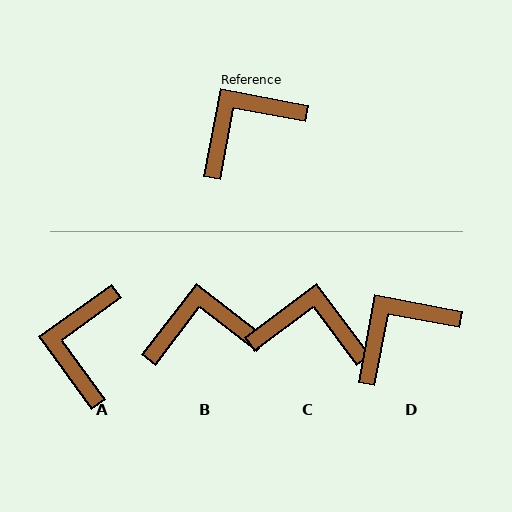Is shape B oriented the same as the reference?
No, it is off by about 27 degrees.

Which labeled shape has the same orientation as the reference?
D.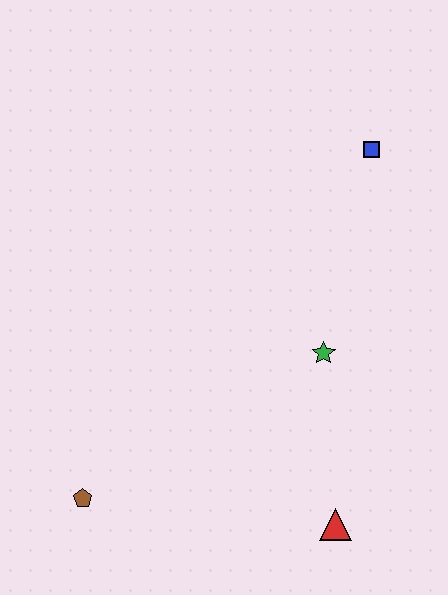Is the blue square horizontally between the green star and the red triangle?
No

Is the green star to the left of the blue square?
Yes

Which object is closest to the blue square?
The green star is closest to the blue square.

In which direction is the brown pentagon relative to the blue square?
The brown pentagon is below the blue square.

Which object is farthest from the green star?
The brown pentagon is farthest from the green star.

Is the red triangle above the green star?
No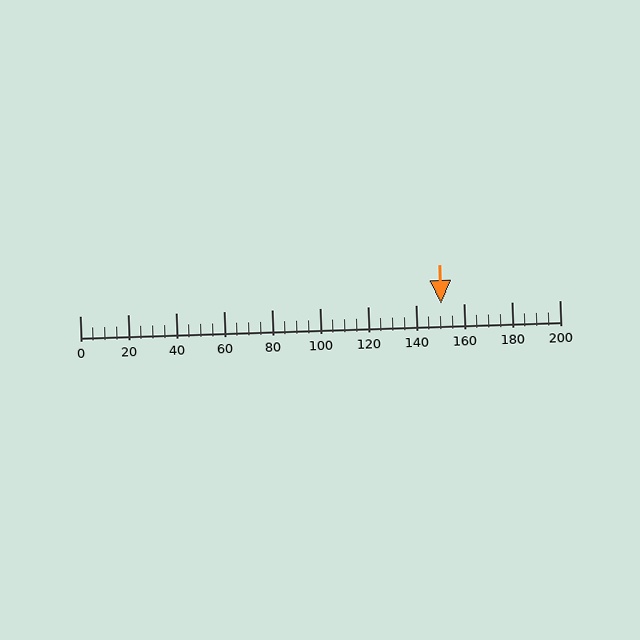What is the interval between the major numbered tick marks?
The major tick marks are spaced 20 units apart.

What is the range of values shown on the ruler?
The ruler shows values from 0 to 200.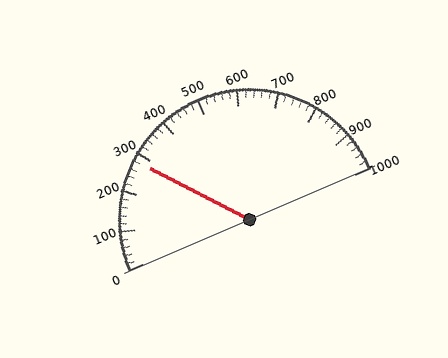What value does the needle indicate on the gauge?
The needle indicates approximately 280.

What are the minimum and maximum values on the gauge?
The gauge ranges from 0 to 1000.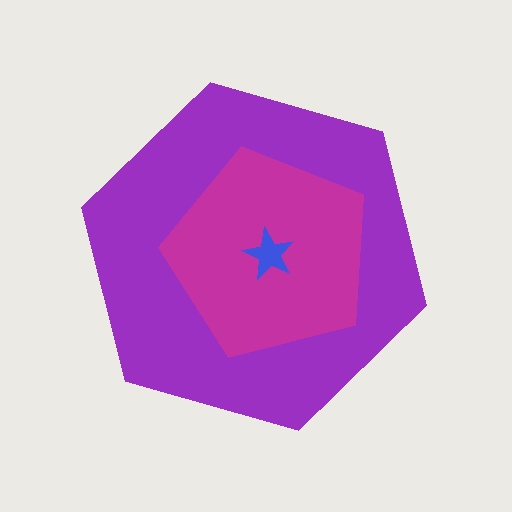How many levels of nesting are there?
3.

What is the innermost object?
The blue star.